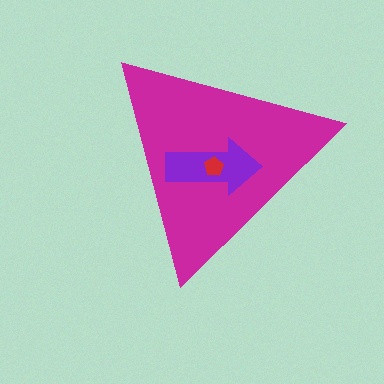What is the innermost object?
The red pentagon.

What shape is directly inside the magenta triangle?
The purple arrow.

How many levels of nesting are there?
3.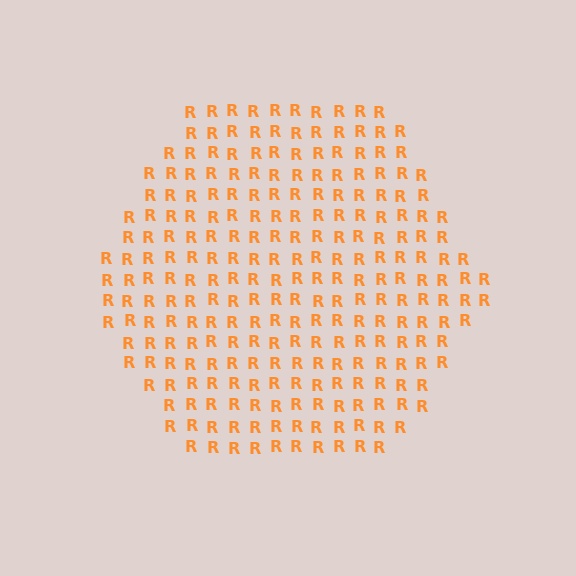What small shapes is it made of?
It is made of small letter R's.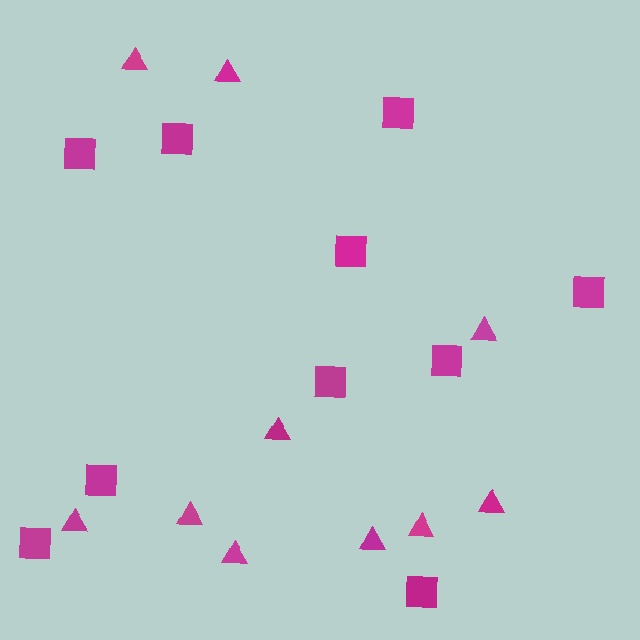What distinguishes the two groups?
There are 2 groups: one group of squares (10) and one group of triangles (10).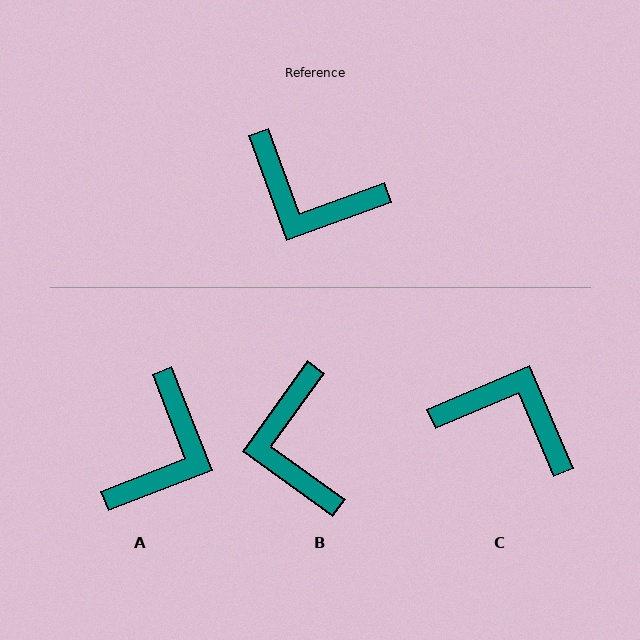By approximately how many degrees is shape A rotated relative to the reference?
Approximately 91 degrees counter-clockwise.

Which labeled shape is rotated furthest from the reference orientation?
C, about 177 degrees away.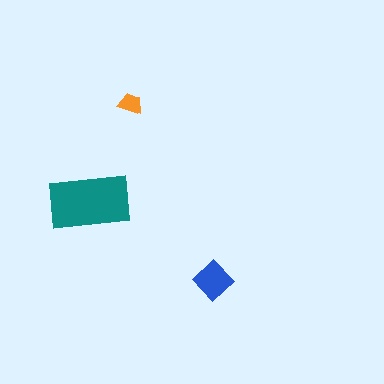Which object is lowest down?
The blue diamond is bottommost.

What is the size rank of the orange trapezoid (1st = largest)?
3rd.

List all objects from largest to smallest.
The teal rectangle, the blue diamond, the orange trapezoid.